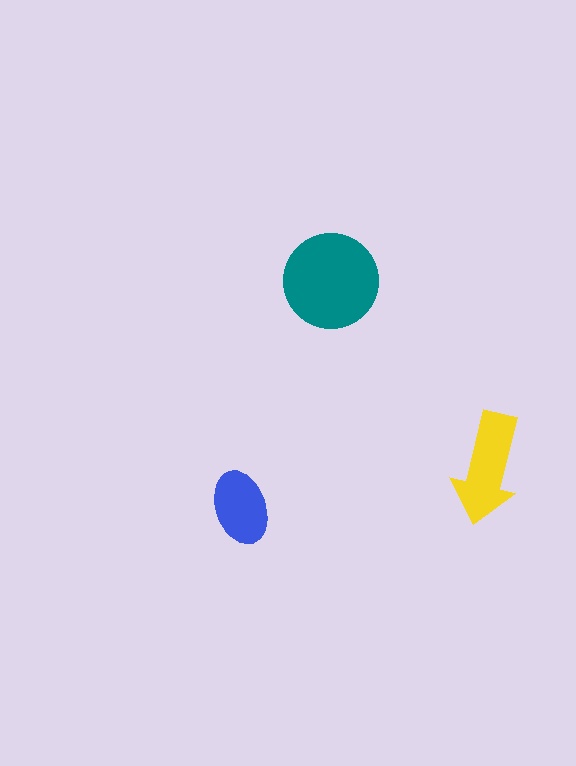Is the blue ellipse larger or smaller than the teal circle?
Smaller.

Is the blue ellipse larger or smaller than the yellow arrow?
Smaller.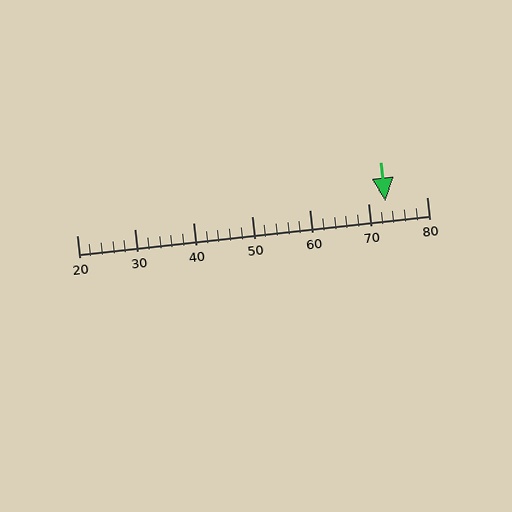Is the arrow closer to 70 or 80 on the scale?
The arrow is closer to 70.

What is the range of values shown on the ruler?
The ruler shows values from 20 to 80.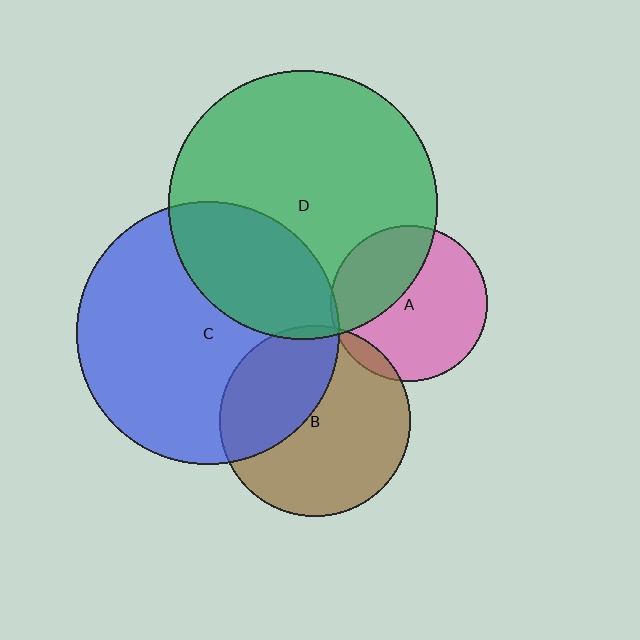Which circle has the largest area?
Circle D (green).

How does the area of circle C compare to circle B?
Approximately 1.9 times.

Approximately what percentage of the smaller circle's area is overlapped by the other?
Approximately 5%.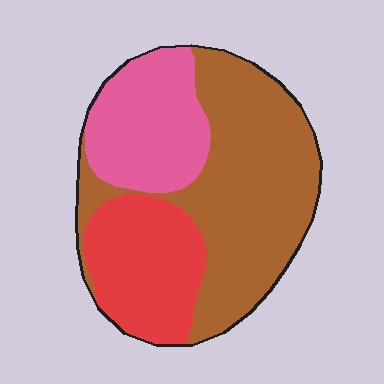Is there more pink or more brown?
Brown.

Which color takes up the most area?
Brown, at roughly 50%.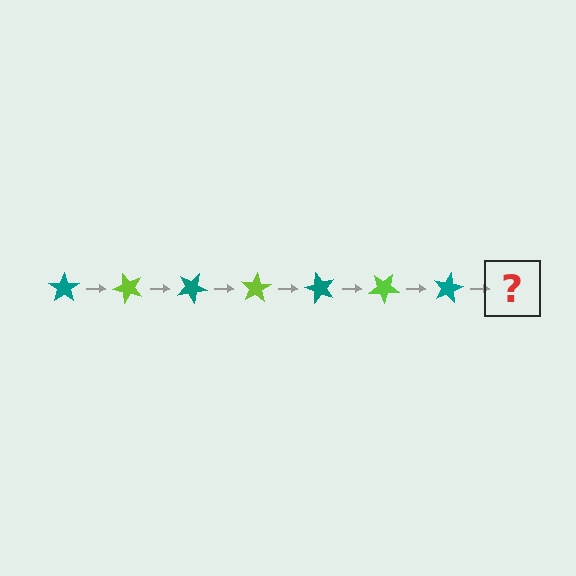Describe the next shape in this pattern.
It should be a lime star, rotated 350 degrees from the start.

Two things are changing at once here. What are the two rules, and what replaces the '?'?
The two rules are that it rotates 50 degrees each step and the color cycles through teal and lime. The '?' should be a lime star, rotated 350 degrees from the start.